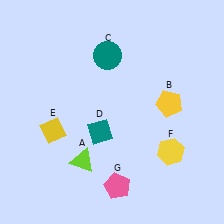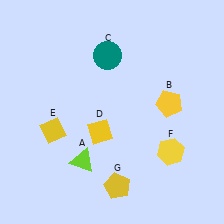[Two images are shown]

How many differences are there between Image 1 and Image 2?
There are 2 differences between the two images.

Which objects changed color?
D changed from teal to yellow. G changed from pink to yellow.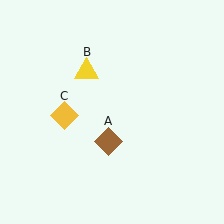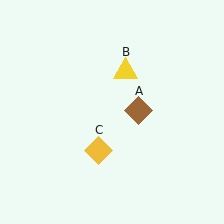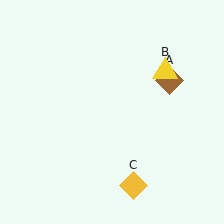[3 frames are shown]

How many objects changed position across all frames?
3 objects changed position: brown diamond (object A), yellow triangle (object B), yellow diamond (object C).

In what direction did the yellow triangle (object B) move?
The yellow triangle (object B) moved right.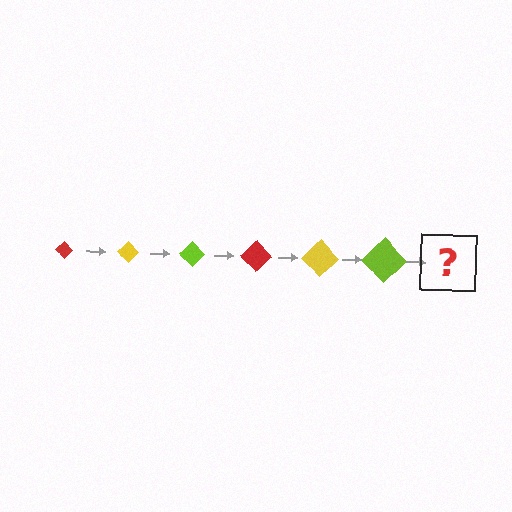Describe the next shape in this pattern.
It should be a red diamond, larger than the previous one.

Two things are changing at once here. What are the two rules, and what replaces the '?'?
The two rules are that the diamond grows larger each step and the color cycles through red, yellow, and lime. The '?' should be a red diamond, larger than the previous one.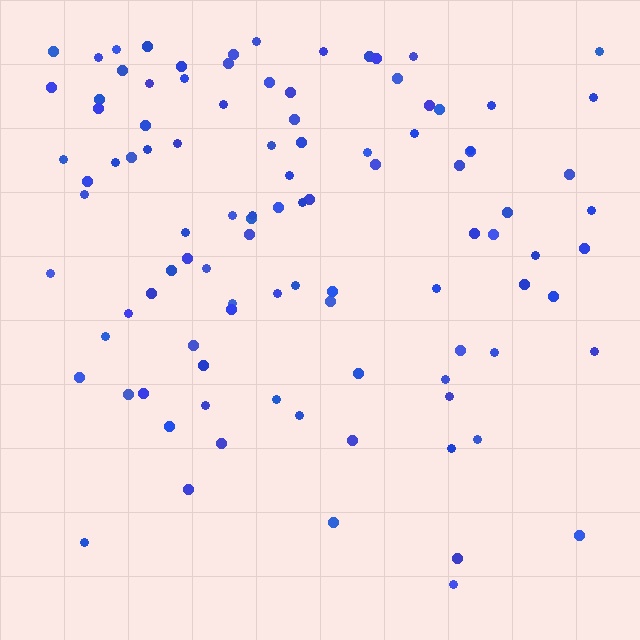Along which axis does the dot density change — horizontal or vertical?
Vertical.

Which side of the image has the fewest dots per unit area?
The bottom.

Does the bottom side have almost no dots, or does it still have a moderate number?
Still a moderate number, just noticeably fewer than the top.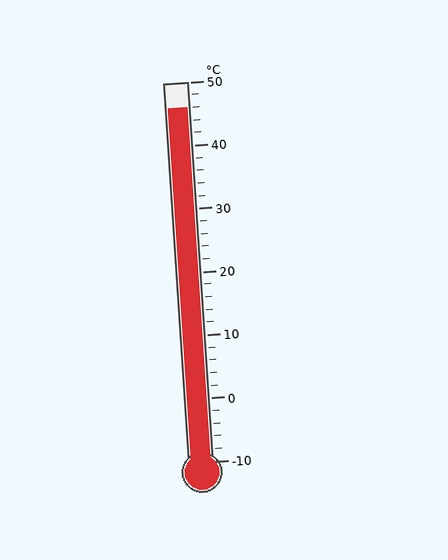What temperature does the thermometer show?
The thermometer shows approximately 46°C.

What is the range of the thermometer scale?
The thermometer scale ranges from -10°C to 50°C.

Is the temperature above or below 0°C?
The temperature is above 0°C.